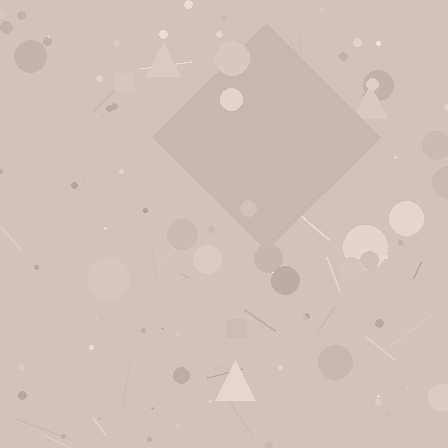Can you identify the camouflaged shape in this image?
The camouflaged shape is a diamond.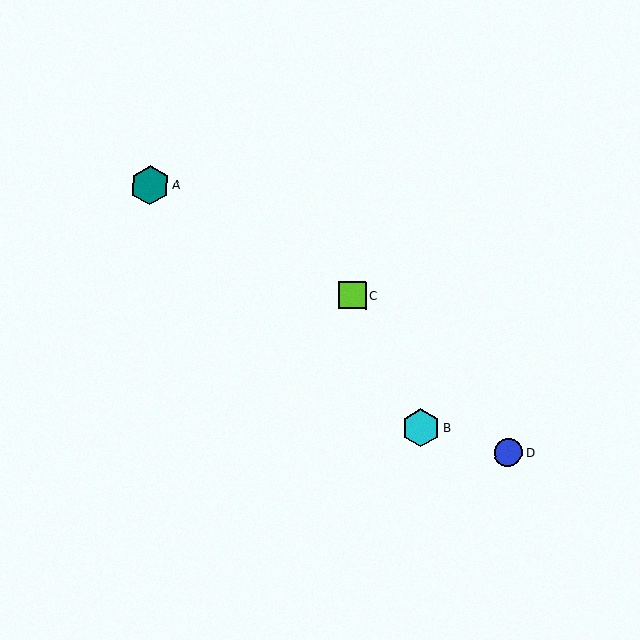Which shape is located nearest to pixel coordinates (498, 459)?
The blue circle (labeled D) at (508, 453) is nearest to that location.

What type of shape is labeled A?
Shape A is a teal hexagon.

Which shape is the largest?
The teal hexagon (labeled A) is the largest.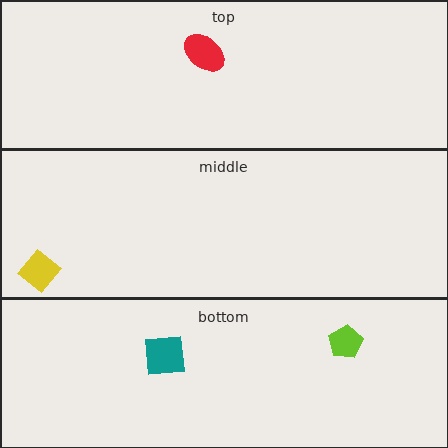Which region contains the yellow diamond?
The middle region.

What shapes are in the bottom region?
The teal square, the lime pentagon.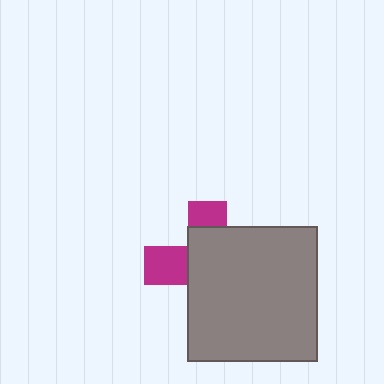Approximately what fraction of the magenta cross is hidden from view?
Roughly 69% of the magenta cross is hidden behind the gray rectangle.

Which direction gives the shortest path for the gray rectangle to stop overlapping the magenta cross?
Moving right gives the shortest separation.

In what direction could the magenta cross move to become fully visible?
The magenta cross could move left. That would shift it out from behind the gray rectangle entirely.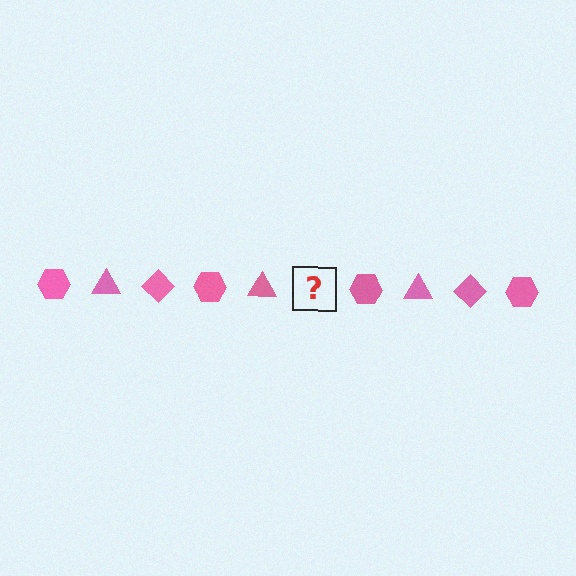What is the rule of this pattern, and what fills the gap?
The rule is that the pattern cycles through hexagon, triangle, diamond shapes in pink. The gap should be filled with a pink diamond.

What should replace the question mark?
The question mark should be replaced with a pink diamond.